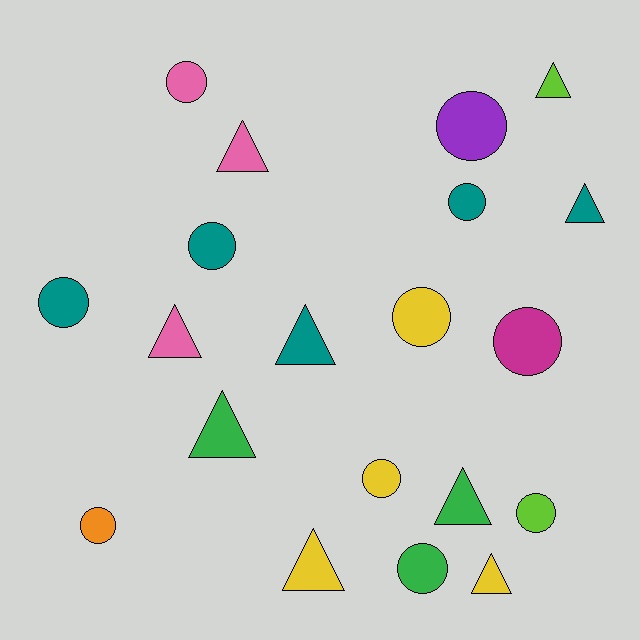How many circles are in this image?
There are 11 circles.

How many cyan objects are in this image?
There are no cyan objects.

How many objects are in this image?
There are 20 objects.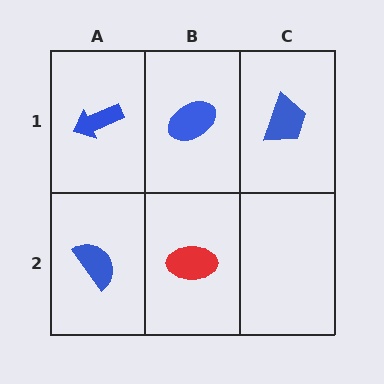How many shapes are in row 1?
3 shapes.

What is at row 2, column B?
A red ellipse.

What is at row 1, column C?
A blue trapezoid.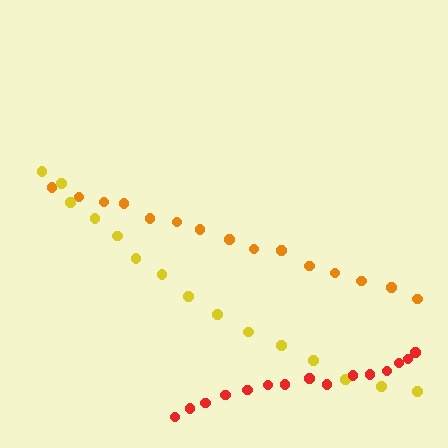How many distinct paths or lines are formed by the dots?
There are 3 distinct paths.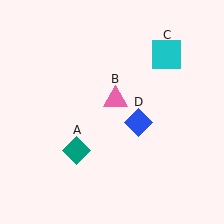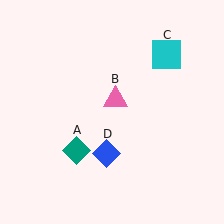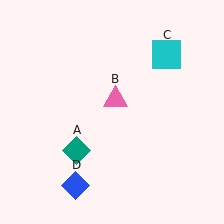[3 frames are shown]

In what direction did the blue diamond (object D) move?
The blue diamond (object D) moved down and to the left.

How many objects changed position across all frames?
1 object changed position: blue diamond (object D).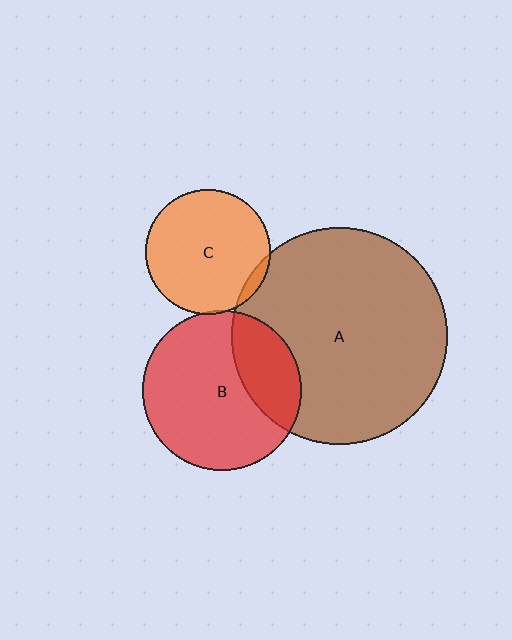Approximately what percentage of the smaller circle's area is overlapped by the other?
Approximately 25%.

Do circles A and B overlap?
Yes.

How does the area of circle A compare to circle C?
Approximately 3.0 times.